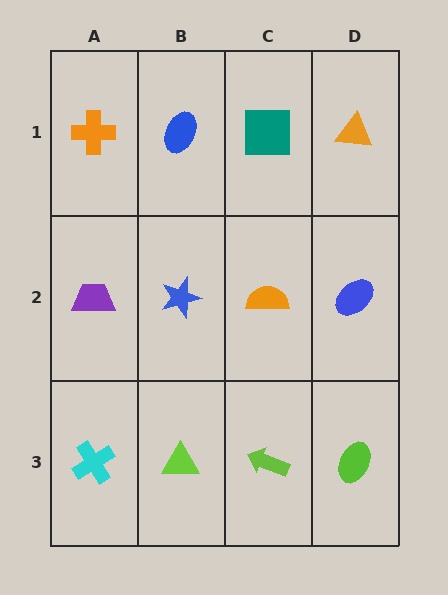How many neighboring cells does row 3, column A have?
2.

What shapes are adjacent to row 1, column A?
A purple trapezoid (row 2, column A), a blue ellipse (row 1, column B).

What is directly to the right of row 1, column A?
A blue ellipse.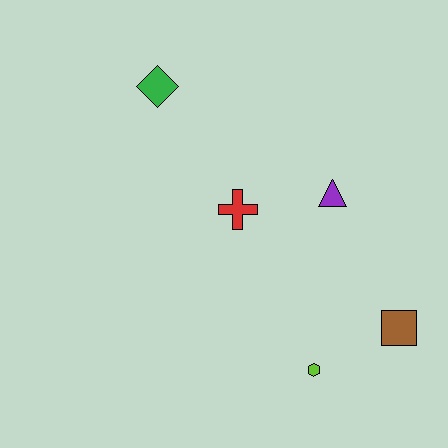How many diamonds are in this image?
There is 1 diamond.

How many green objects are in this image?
There is 1 green object.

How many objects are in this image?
There are 5 objects.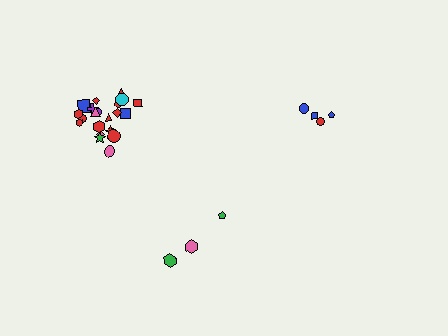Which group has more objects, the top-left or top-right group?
The top-left group.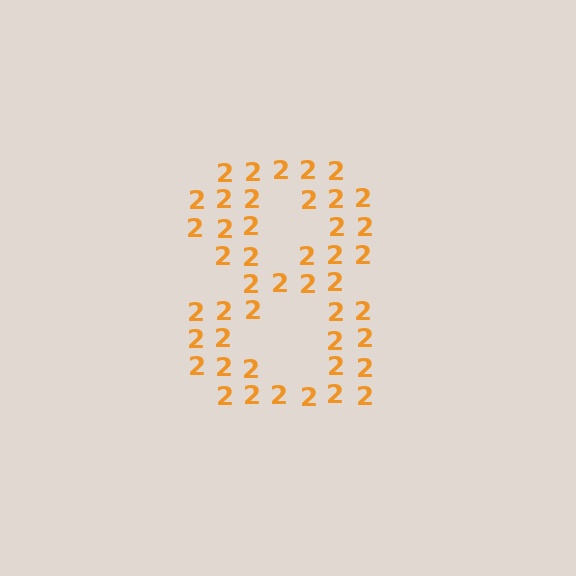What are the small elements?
The small elements are digit 2's.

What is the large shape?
The large shape is the digit 8.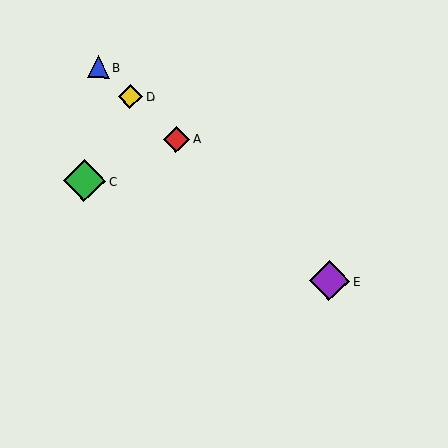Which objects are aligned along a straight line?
Objects A, B, D, E are aligned along a straight line.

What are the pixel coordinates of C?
Object C is at (85, 181).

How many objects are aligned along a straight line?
4 objects (A, B, D, E) are aligned along a straight line.